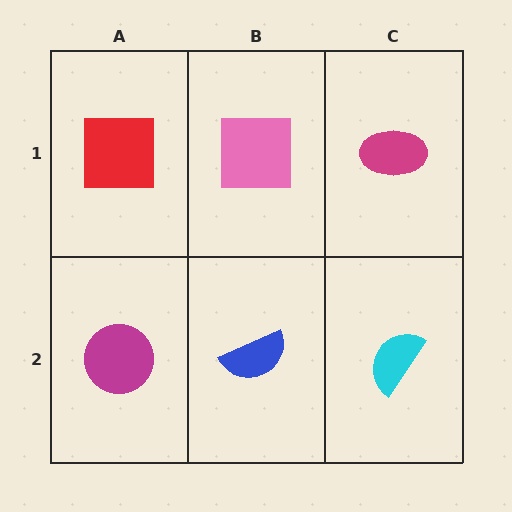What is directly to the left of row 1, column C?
A pink square.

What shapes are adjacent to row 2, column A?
A red square (row 1, column A), a blue semicircle (row 2, column B).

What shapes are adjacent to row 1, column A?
A magenta circle (row 2, column A), a pink square (row 1, column B).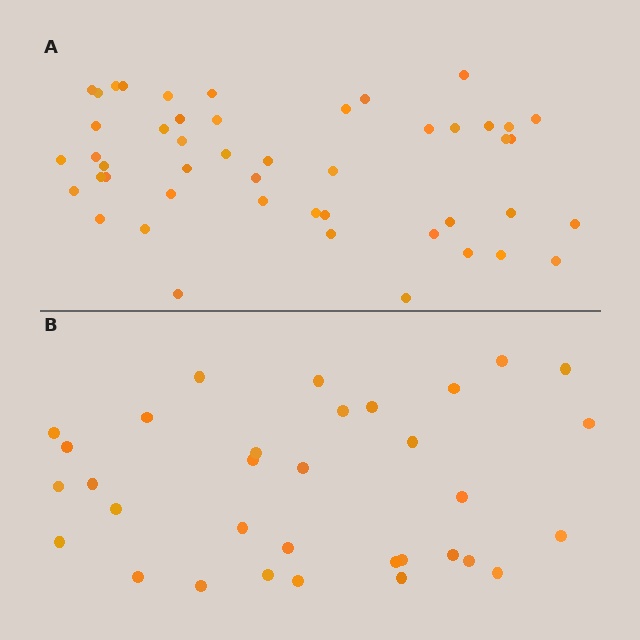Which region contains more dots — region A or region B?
Region A (the top region) has more dots.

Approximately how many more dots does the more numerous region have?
Region A has approximately 15 more dots than region B.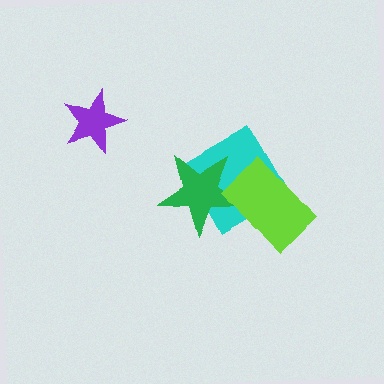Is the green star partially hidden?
Yes, it is partially covered by another shape.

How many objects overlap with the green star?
2 objects overlap with the green star.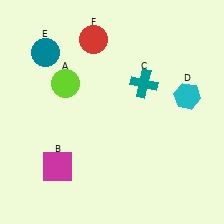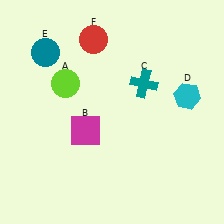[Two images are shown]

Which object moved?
The magenta square (B) moved up.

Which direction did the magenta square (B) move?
The magenta square (B) moved up.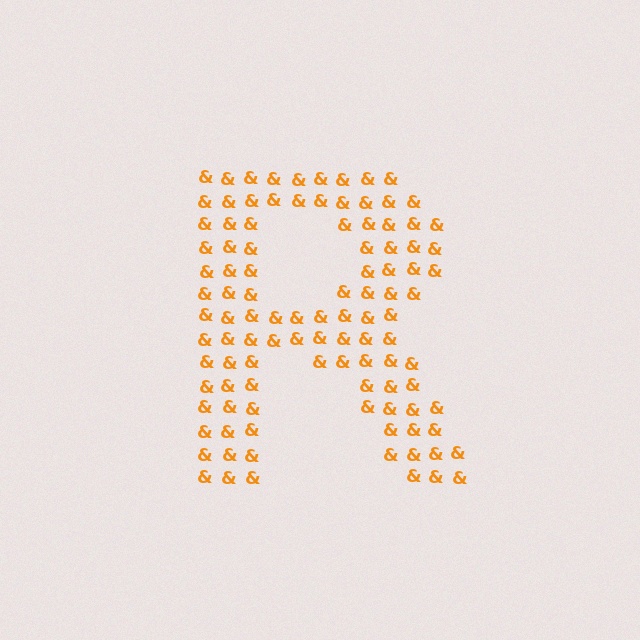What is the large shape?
The large shape is the letter R.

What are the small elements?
The small elements are ampersands.